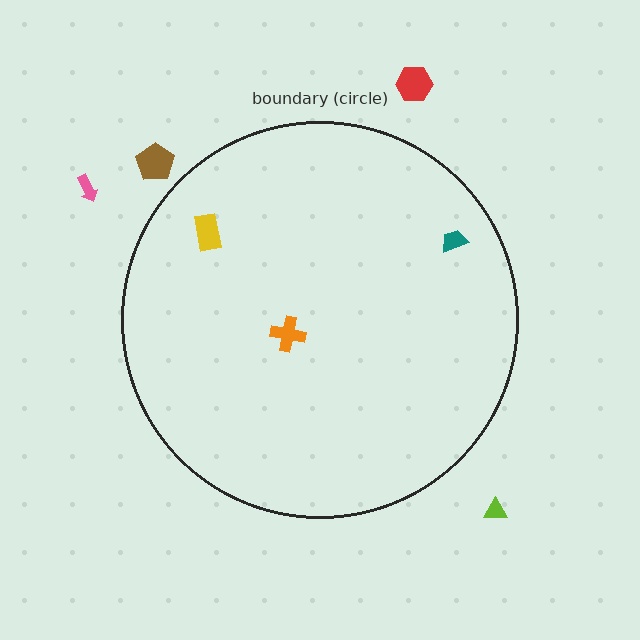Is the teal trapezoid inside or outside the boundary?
Inside.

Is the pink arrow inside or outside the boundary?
Outside.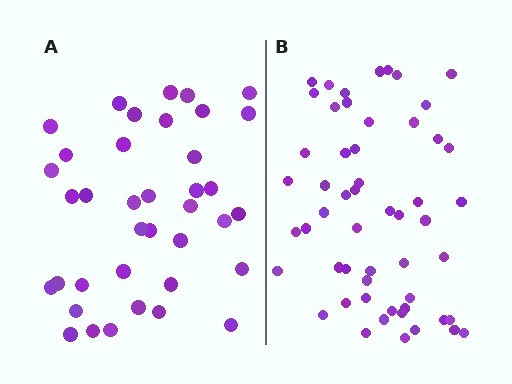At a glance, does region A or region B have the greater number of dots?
Region B (the right region) has more dots.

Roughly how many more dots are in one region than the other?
Region B has approximately 15 more dots than region A.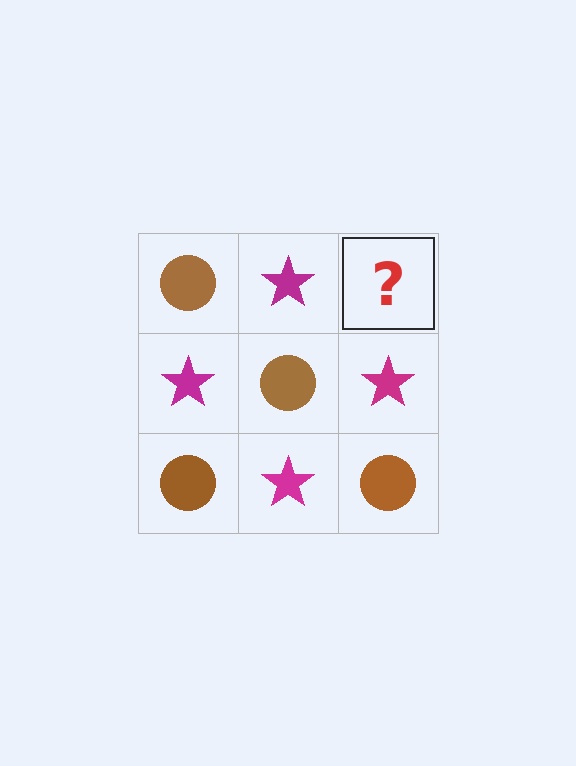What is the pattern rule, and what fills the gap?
The rule is that it alternates brown circle and magenta star in a checkerboard pattern. The gap should be filled with a brown circle.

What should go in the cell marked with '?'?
The missing cell should contain a brown circle.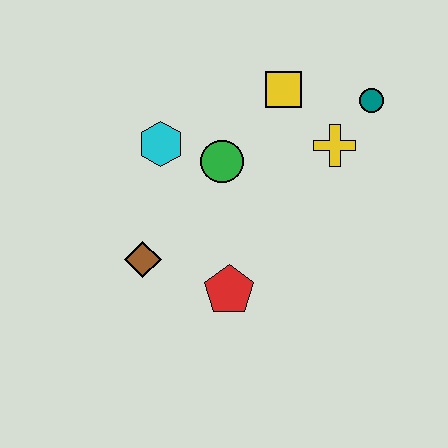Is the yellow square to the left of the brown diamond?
No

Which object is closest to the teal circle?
The yellow cross is closest to the teal circle.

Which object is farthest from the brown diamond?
The teal circle is farthest from the brown diamond.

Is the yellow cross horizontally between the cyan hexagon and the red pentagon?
No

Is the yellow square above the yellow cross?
Yes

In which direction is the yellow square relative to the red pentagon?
The yellow square is above the red pentagon.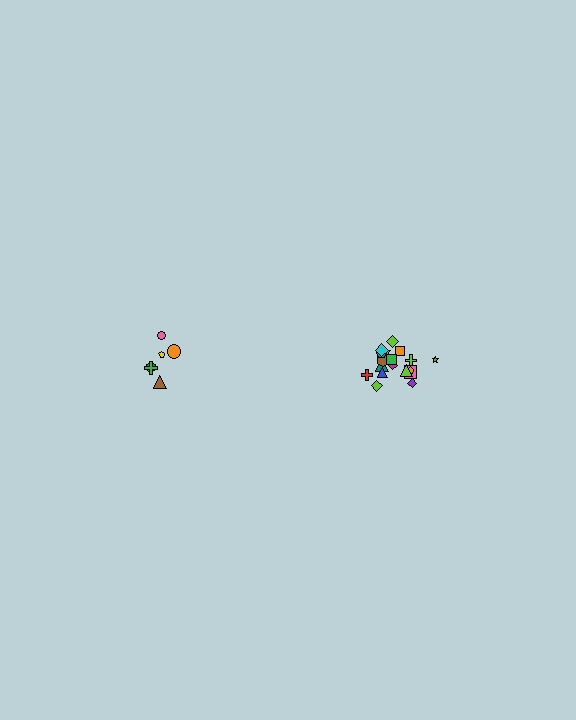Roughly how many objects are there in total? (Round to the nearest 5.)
Roughly 25 objects in total.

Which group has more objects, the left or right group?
The right group.